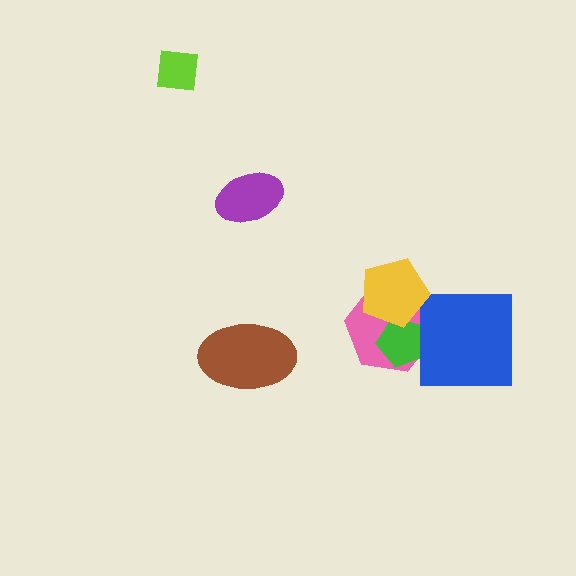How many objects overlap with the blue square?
2 objects overlap with the blue square.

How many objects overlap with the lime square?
0 objects overlap with the lime square.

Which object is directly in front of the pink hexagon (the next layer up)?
The green pentagon is directly in front of the pink hexagon.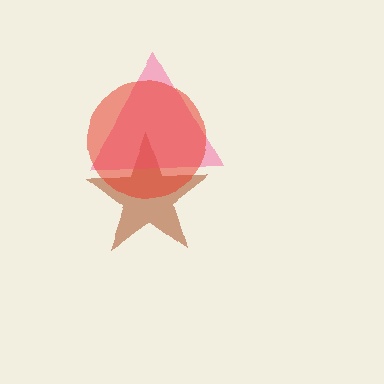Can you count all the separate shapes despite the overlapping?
Yes, there are 3 separate shapes.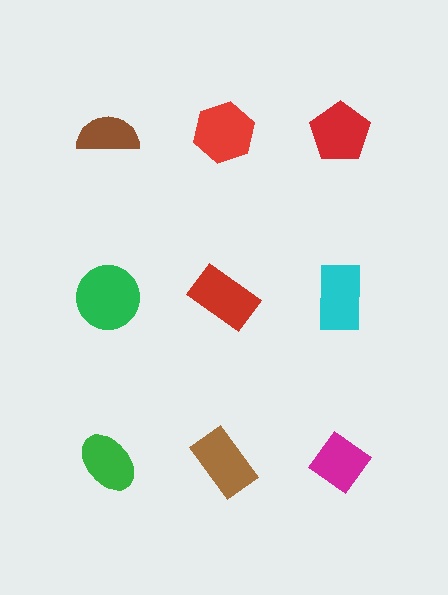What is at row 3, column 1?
A green ellipse.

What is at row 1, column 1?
A brown semicircle.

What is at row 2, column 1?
A green circle.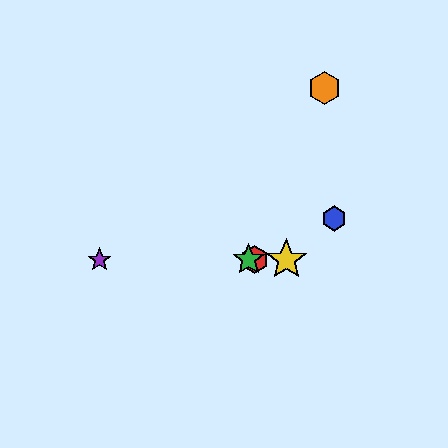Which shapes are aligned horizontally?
The red hexagon, the green star, the yellow star, the purple star are aligned horizontally.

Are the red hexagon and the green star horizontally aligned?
Yes, both are at y≈260.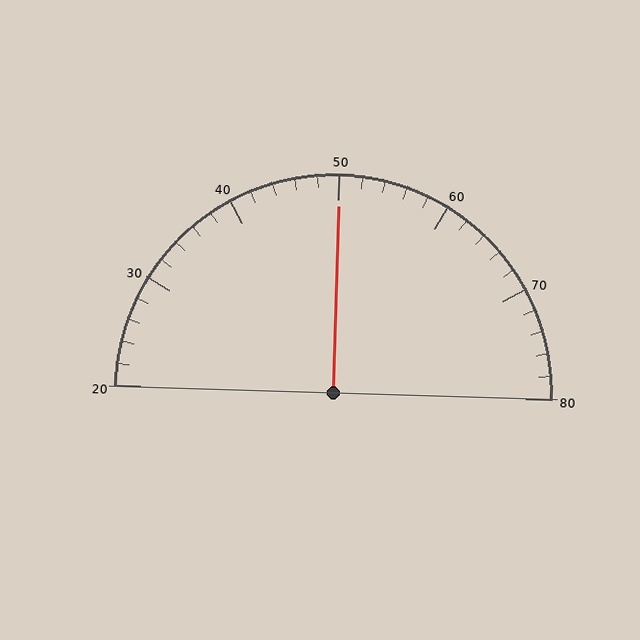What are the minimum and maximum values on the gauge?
The gauge ranges from 20 to 80.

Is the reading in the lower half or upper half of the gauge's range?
The reading is in the upper half of the range (20 to 80).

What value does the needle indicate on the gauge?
The needle indicates approximately 50.